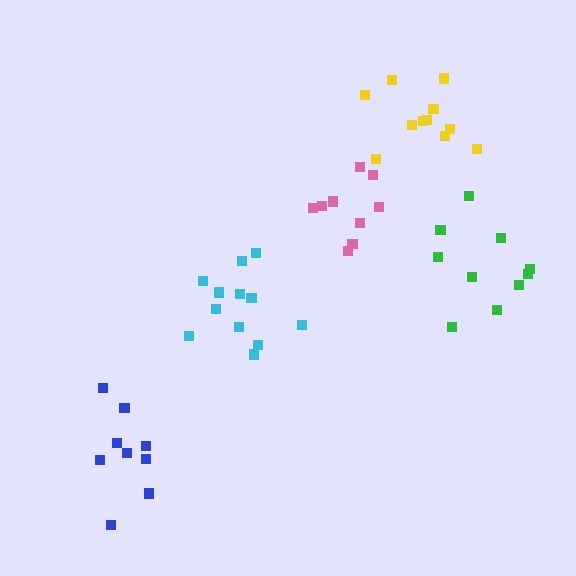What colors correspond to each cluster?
The clusters are colored: blue, green, pink, yellow, cyan.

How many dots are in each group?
Group 1: 9 dots, Group 2: 10 dots, Group 3: 9 dots, Group 4: 11 dots, Group 5: 12 dots (51 total).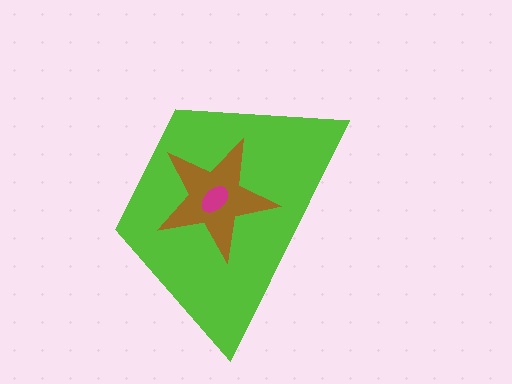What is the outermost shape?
The lime trapezoid.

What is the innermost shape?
The magenta ellipse.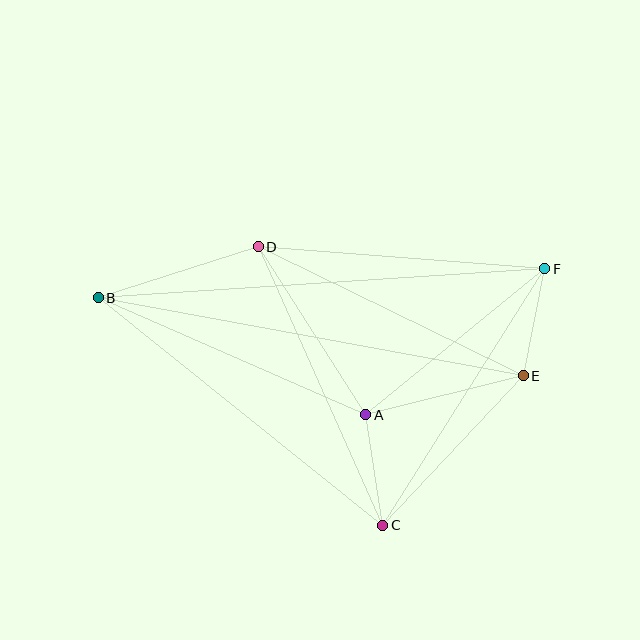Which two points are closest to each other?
Points E and F are closest to each other.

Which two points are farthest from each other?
Points B and F are farthest from each other.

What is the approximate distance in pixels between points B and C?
The distance between B and C is approximately 365 pixels.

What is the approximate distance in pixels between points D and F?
The distance between D and F is approximately 287 pixels.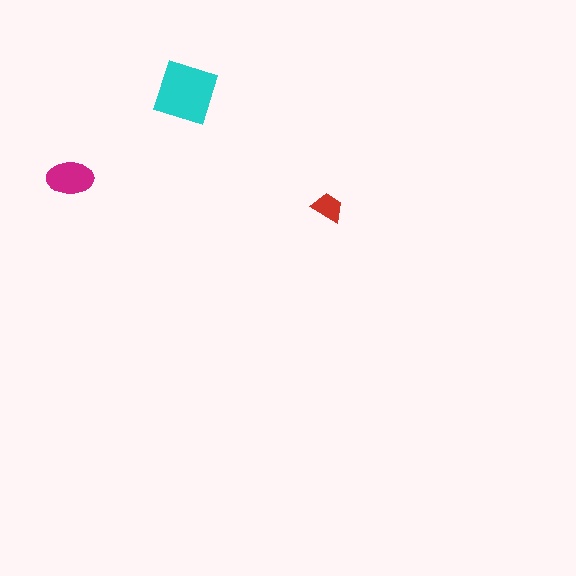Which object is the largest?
The cyan diamond.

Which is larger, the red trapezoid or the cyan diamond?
The cyan diamond.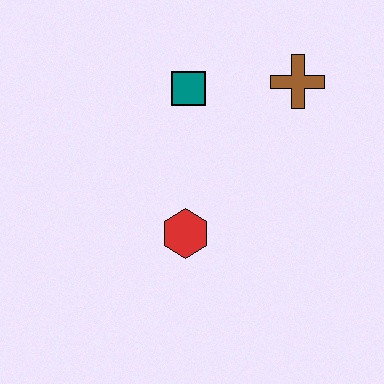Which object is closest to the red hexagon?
The teal square is closest to the red hexagon.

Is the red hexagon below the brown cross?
Yes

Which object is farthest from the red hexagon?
The brown cross is farthest from the red hexagon.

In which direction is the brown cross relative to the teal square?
The brown cross is to the right of the teal square.